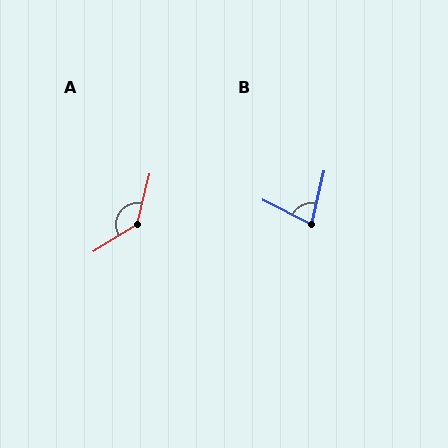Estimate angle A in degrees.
Approximately 136 degrees.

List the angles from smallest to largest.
B (76°), A (136°).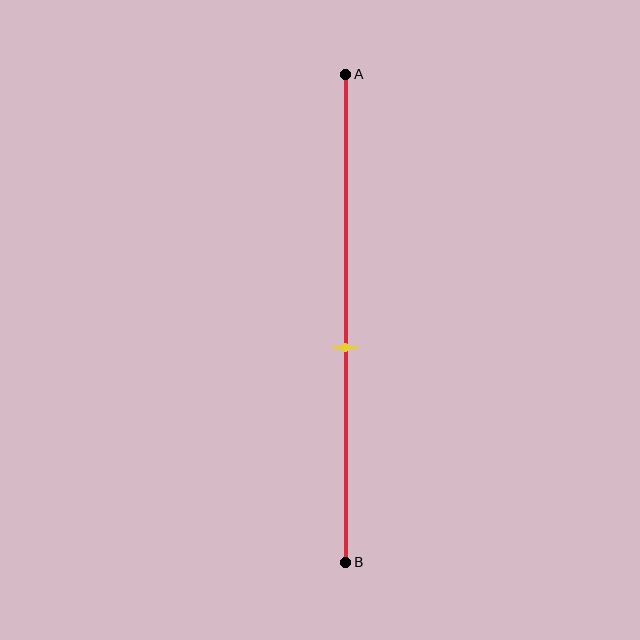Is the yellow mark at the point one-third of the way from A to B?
No, the mark is at about 55% from A, not at the 33% one-third point.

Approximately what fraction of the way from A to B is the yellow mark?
The yellow mark is approximately 55% of the way from A to B.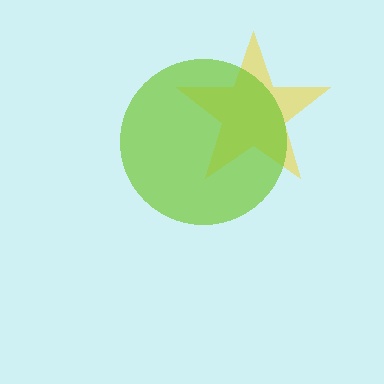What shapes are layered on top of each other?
The layered shapes are: a yellow star, a lime circle.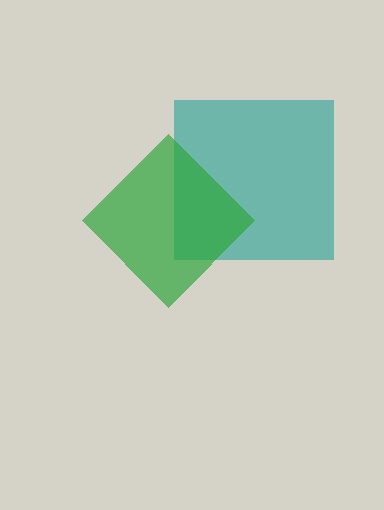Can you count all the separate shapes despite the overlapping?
Yes, there are 2 separate shapes.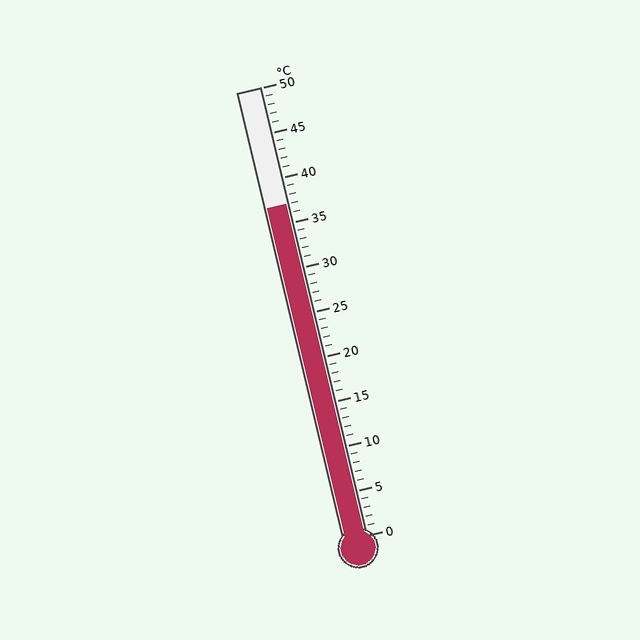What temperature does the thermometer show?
The thermometer shows approximately 37°C.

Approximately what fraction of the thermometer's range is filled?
The thermometer is filled to approximately 75% of its range.